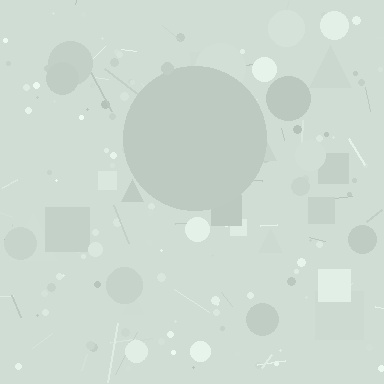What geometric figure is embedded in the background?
A circle is embedded in the background.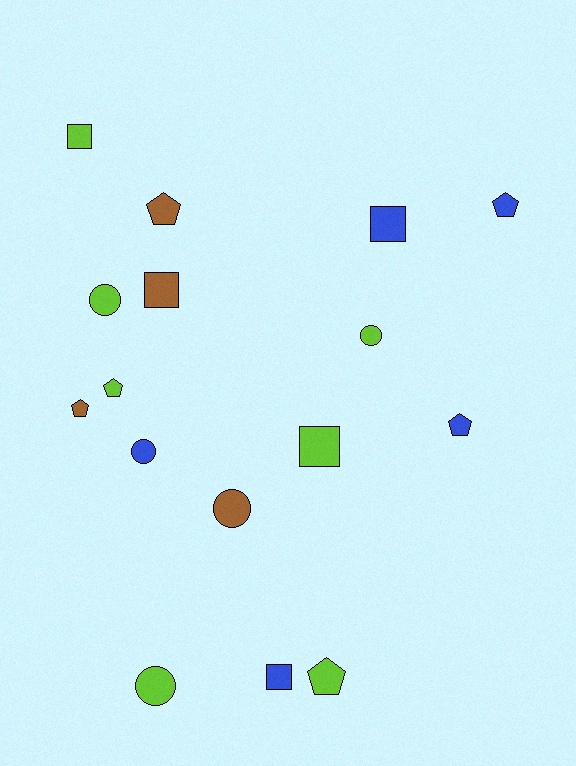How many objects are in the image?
There are 16 objects.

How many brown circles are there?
There is 1 brown circle.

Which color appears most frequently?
Lime, with 7 objects.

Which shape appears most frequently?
Pentagon, with 6 objects.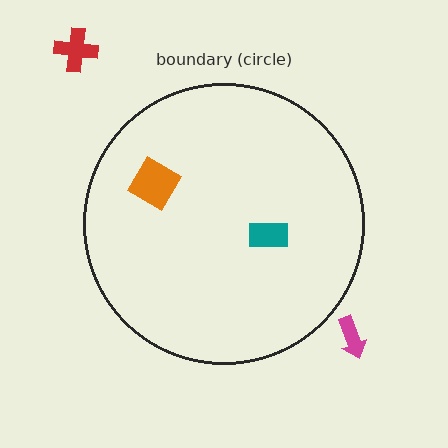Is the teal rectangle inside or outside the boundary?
Inside.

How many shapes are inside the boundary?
2 inside, 2 outside.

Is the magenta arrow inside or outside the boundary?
Outside.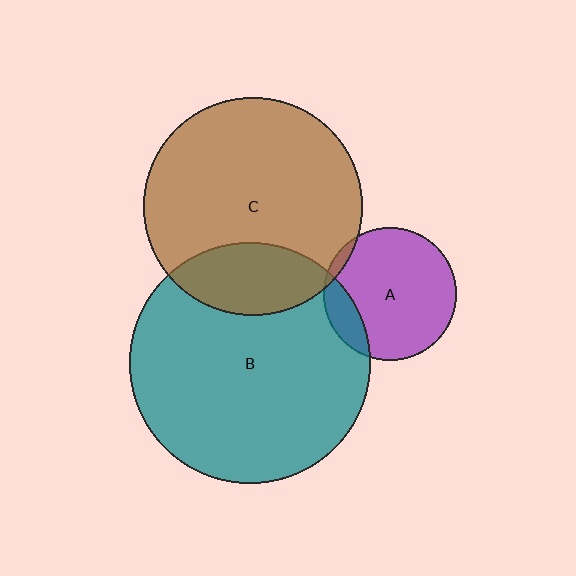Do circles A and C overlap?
Yes.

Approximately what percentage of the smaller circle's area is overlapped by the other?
Approximately 5%.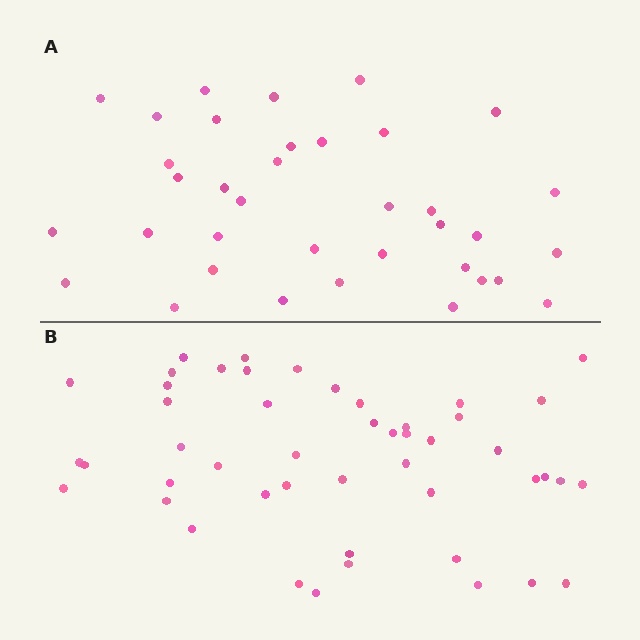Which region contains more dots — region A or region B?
Region B (the bottom region) has more dots.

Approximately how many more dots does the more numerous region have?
Region B has roughly 12 or so more dots than region A.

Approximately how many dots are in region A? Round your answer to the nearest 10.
About 40 dots. (The exact count is 36, which rounds to 40.)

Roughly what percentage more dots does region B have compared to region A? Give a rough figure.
About 35% more.